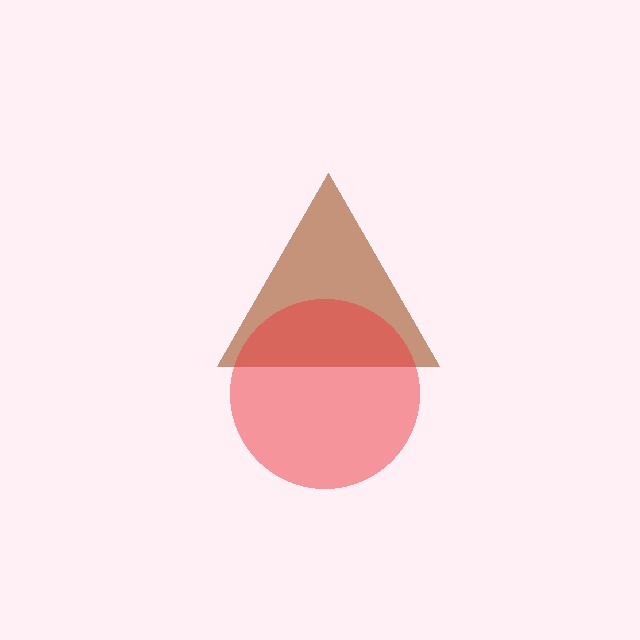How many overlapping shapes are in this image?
There are 2 overlapping shapes in the image.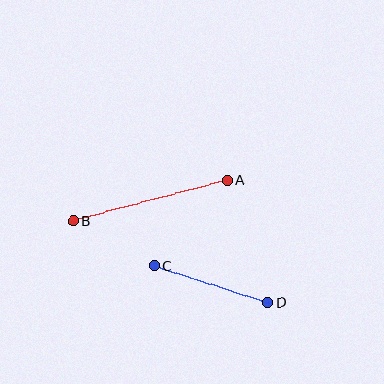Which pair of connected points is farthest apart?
Points A and B are farthest apart.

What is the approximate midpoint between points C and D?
The midpoint is at approximately (211, 284) pixels.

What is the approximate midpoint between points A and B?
The midpoint is at approximately (150, 201) pixels.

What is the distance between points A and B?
The distance is approximately 160 pixels.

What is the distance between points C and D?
The distance is approximately 120 pixels.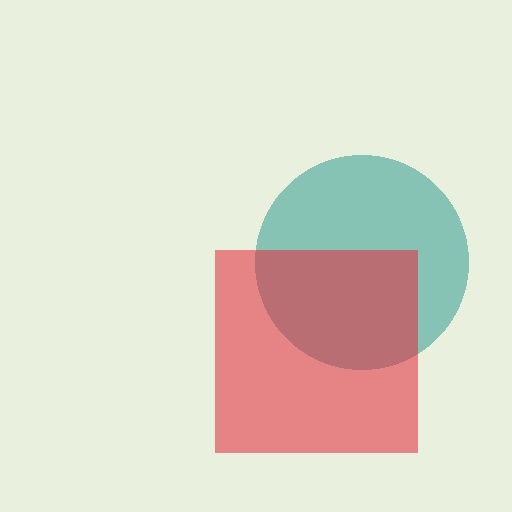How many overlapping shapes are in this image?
There are 2 overlapping shapes in the image.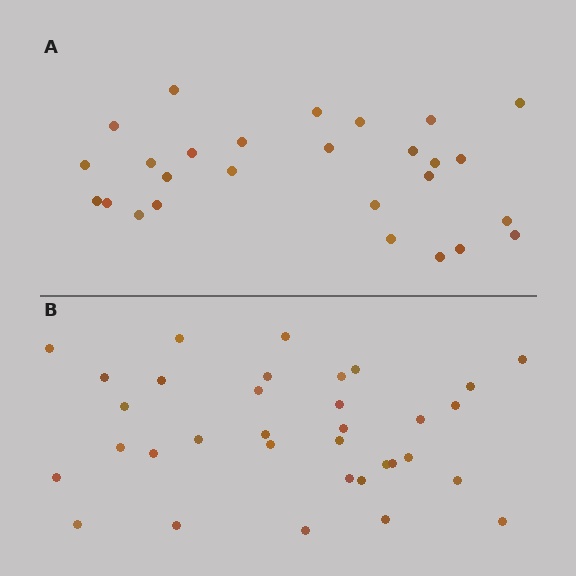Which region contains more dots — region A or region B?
Region B (the bottom region) has more dots.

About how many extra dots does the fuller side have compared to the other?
Region B has roughly 8 or so more dots than region A.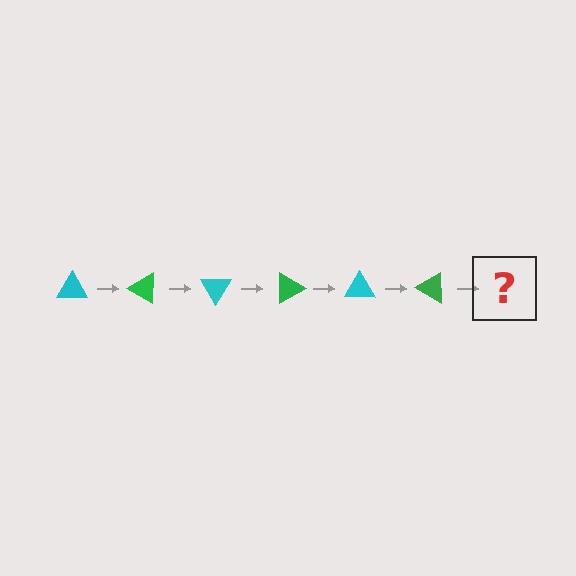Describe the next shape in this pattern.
It should be a cyan triangle, rotated 180 degrees from the start.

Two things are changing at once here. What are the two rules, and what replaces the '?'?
The two rules are that it rotates 30 degrees each step and the color cycles through cyan and green. The '?' should be a cyan triangle, rotated 180 degrees from the start.